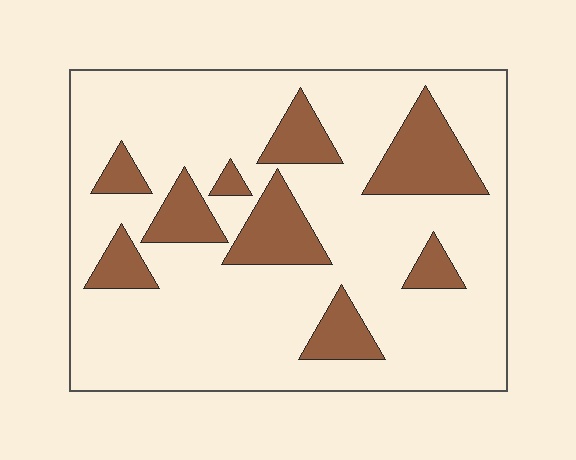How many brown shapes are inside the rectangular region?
9.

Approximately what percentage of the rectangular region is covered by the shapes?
Approximately 20%.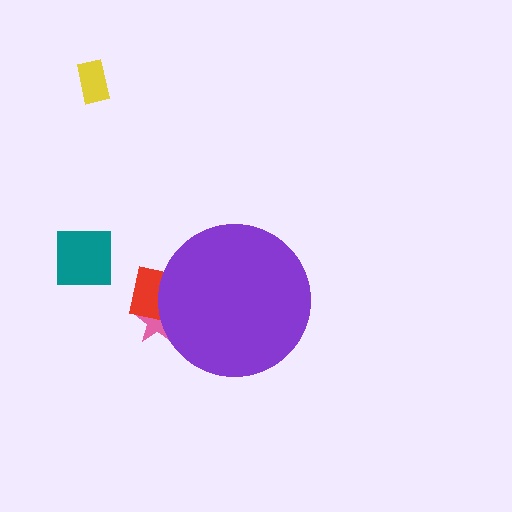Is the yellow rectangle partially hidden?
No, the yellow rectangle is fully visible.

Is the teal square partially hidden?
No, the teal square is fully visible.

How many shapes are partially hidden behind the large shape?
2 shapes are partially hidden.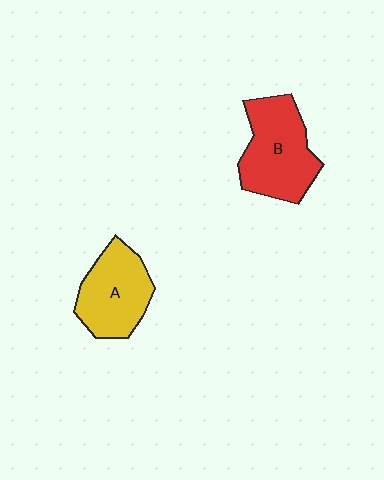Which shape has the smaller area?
Shape A (yellow).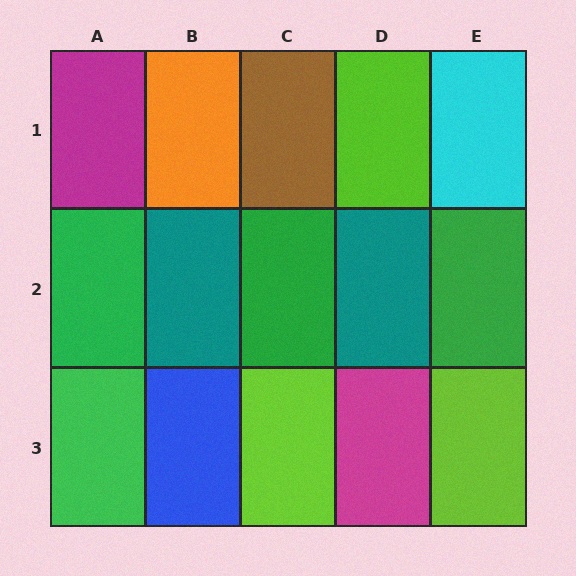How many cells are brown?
1 cell is brown.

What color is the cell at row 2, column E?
Green.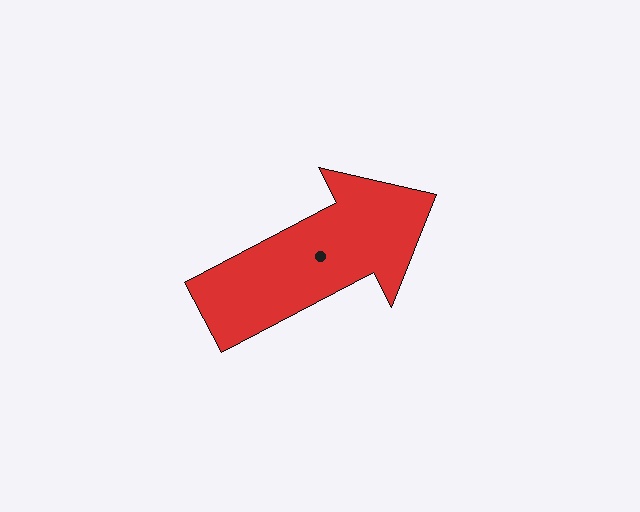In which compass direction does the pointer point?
Northeast.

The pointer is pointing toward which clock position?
Roughly 2 o'clock.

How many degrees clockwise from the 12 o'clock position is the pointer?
Approximately 62 degrees.